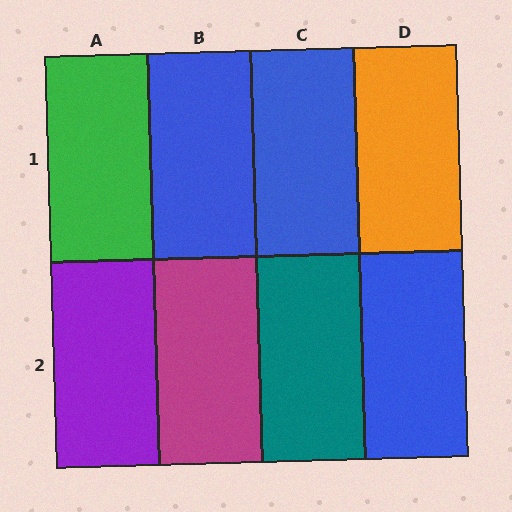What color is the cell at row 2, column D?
Blue.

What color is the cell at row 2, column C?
Teal.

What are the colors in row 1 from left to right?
Green, blue, blue, orange.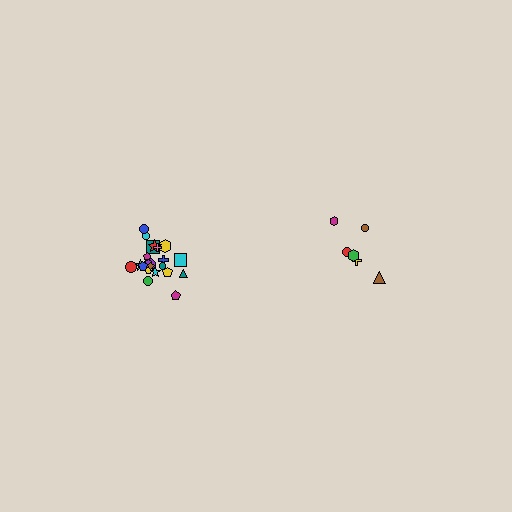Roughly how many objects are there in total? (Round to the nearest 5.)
Roughly 30 objects in total.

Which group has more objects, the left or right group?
The left group.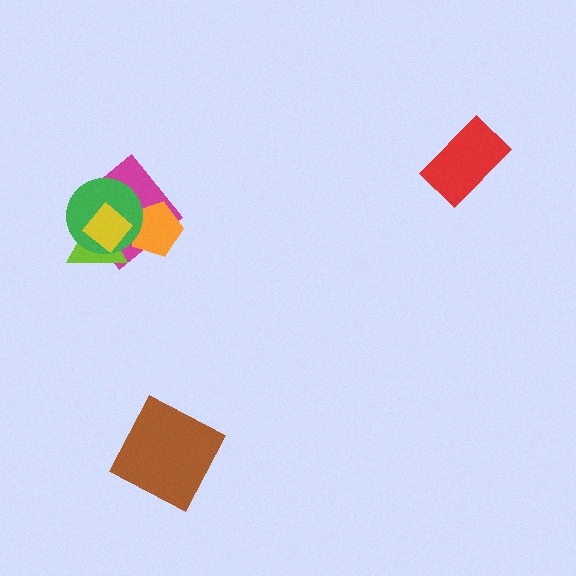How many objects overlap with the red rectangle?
0 objects overlap with the red rectangle.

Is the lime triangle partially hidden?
Yes, it is partially covered by another shape.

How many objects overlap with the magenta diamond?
4 objects overlap with the magenta diamond.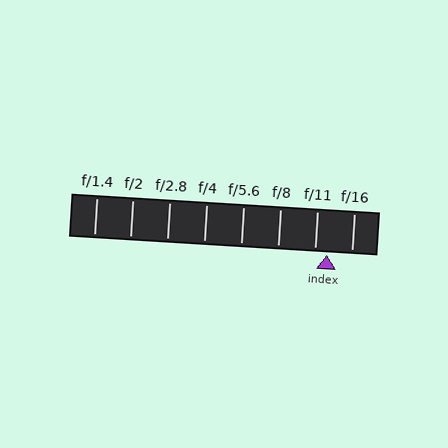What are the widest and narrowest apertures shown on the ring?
The widest aperture shown is f/1.4 and the narrowest is f/16.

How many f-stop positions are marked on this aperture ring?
There are 8 f-stop positions marked.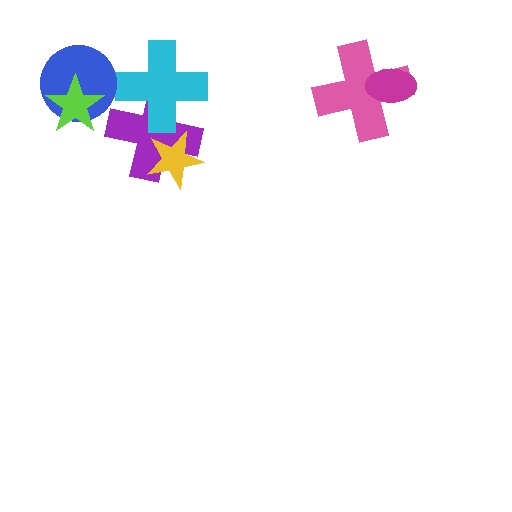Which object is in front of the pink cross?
The magenta ellipse is in front of the pink cross.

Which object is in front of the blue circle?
The lime star is in front of the blue circle.